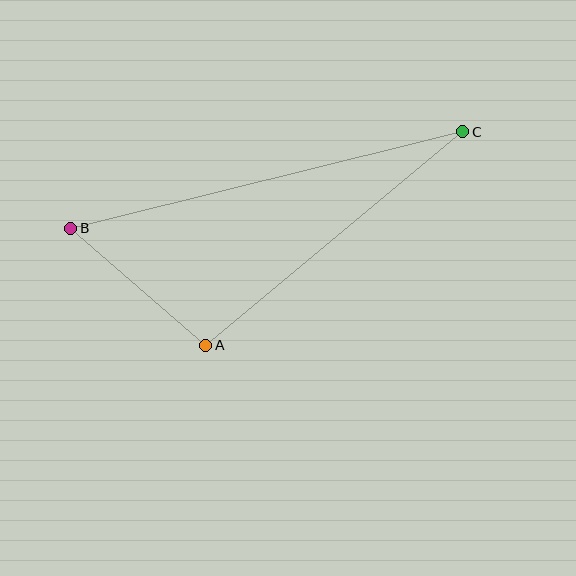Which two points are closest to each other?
Points A and B are closest to each other.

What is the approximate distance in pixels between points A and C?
The distance between A and C is approximately 334 pixels.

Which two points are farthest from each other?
Points B and C are farthest from each other.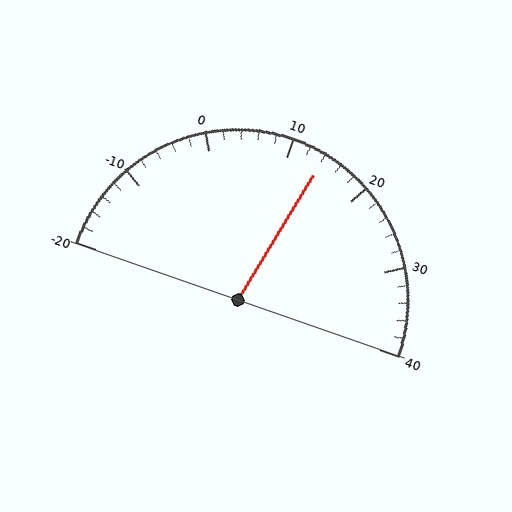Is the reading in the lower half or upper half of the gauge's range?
The reading is in the upper half of the range (-20 to 40).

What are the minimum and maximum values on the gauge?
The gauge ranges from -20 to 40.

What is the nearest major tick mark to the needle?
The nearest major tick mark is 10.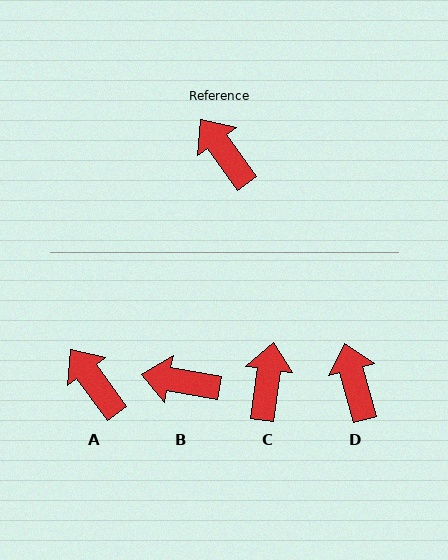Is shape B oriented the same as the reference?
No, it is off by about 44 degrees.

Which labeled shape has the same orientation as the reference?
A.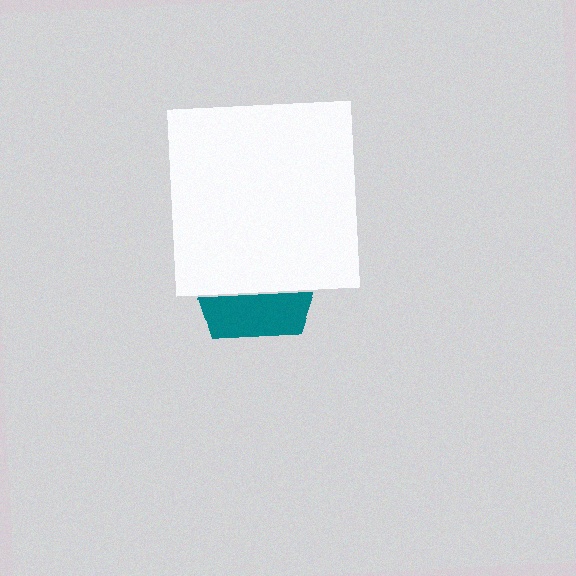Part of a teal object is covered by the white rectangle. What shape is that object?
It is a pentagon.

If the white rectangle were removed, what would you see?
You would see the complete teal pentagon.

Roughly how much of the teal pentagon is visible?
A small part of it is visible (roughly 32%).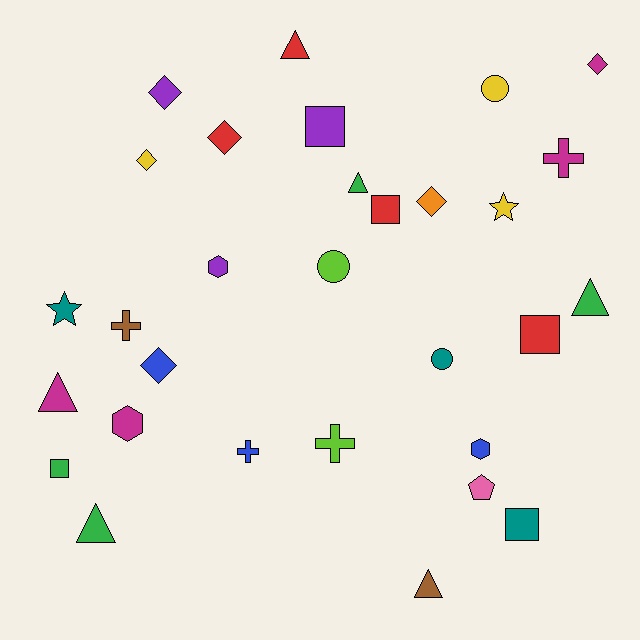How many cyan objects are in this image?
There are no cyan objects.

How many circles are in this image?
There are 3 circles.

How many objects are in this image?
There are 30 objects.